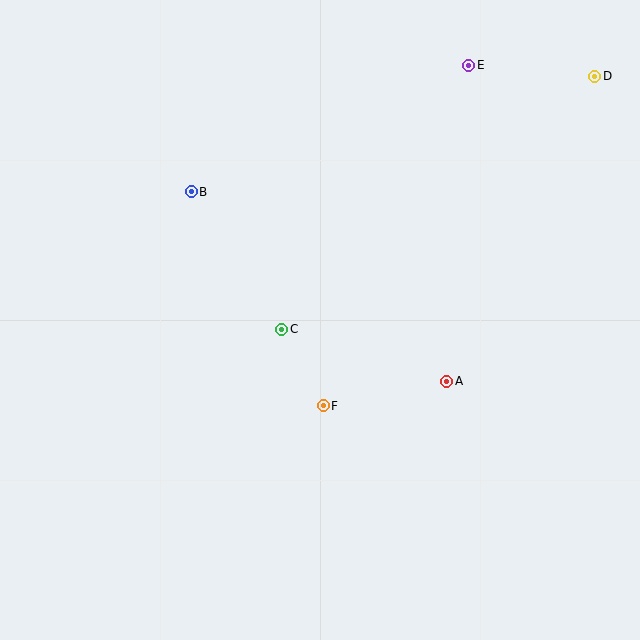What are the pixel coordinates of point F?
Point F is at (323, 406).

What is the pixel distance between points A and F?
The distance between A and F is 126 pixels.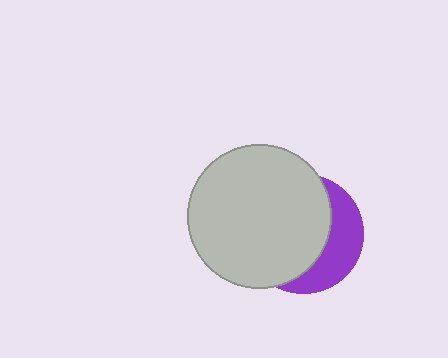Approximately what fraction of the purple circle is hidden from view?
Roughly 66% of the purple circle is hidden behind the light gray circle.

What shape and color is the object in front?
The object in front is a light gray circle.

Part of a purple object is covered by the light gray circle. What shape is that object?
It is a circle.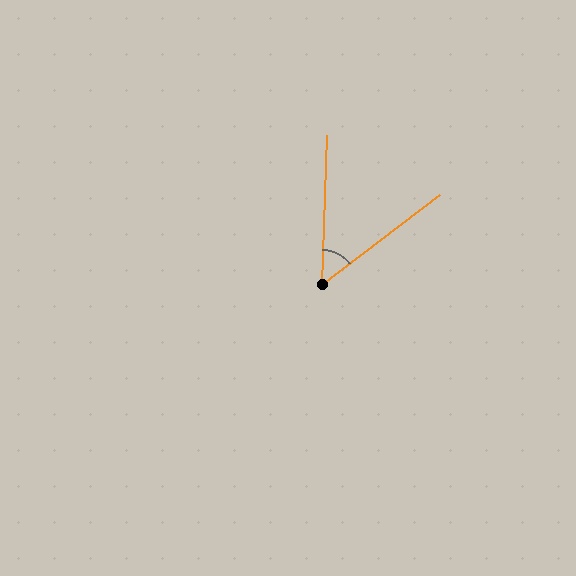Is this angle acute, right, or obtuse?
It is acute.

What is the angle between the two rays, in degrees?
Approximately 51 degrees.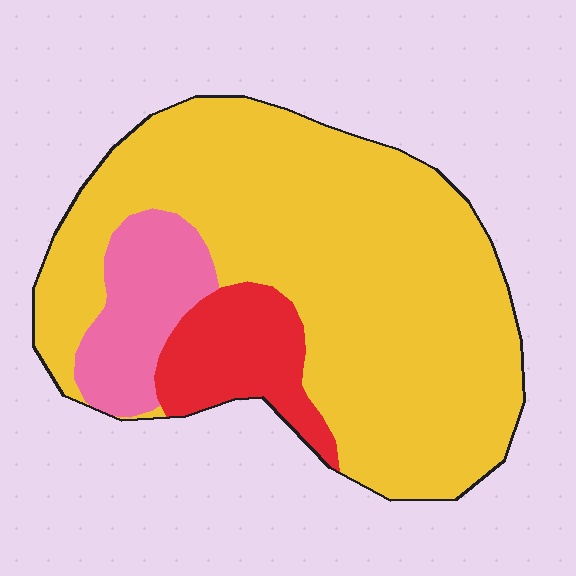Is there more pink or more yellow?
Yellow.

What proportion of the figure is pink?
Pink takes up about one eighth (1/8) of the figure.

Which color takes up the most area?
Yellow, at roughly 75%.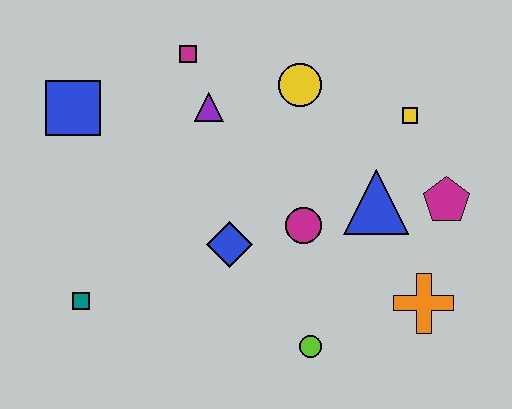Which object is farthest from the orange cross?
The blue square is farthest from the orange cross.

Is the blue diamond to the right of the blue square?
Yes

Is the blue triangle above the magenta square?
No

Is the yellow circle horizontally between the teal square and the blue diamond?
No